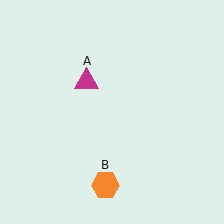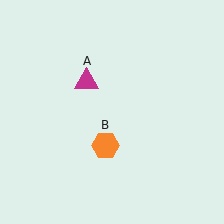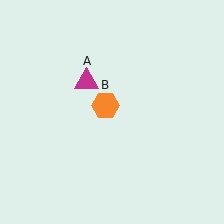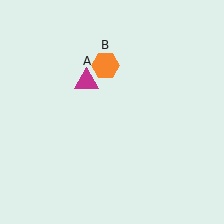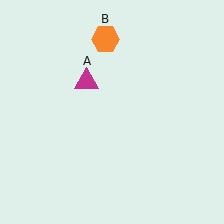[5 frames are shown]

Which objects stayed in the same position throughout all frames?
Magenta triangle (object A) remained stationary.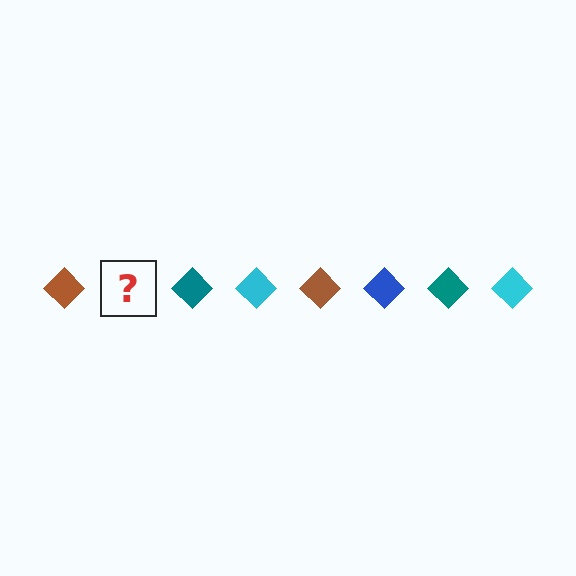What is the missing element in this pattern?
The missing element is a blue diamond.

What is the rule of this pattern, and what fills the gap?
The rule is that the pattern cycles through brown, blue, teal, cyan diamonds. The gap should be filled with a blue diamond.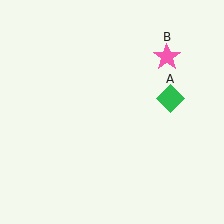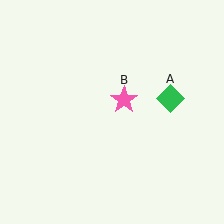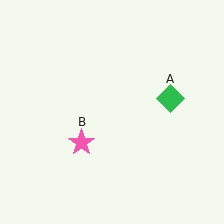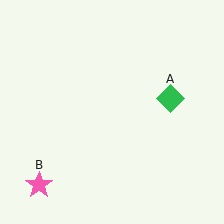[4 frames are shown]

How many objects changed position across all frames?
1 object changed position: pink star (object B).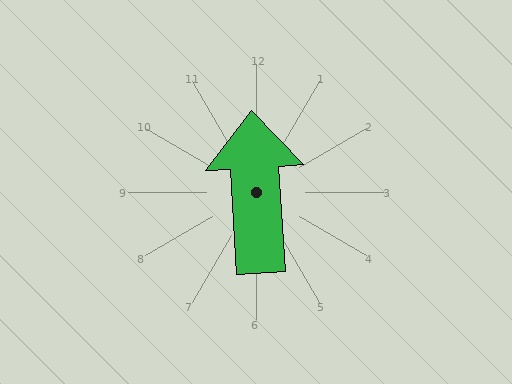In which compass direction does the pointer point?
North.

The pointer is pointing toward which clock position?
Roughly 12 o'clock.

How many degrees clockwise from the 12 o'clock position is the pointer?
Approximately 357 degrees.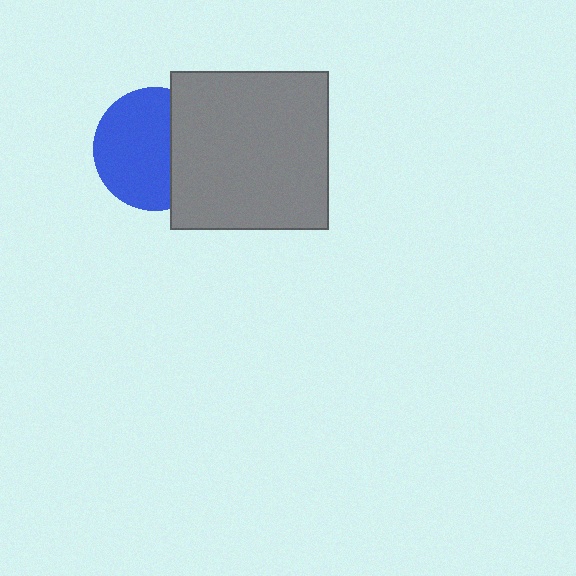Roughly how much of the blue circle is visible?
About half of it is visible (roughly 65%).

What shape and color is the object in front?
The object in front is a gray square.